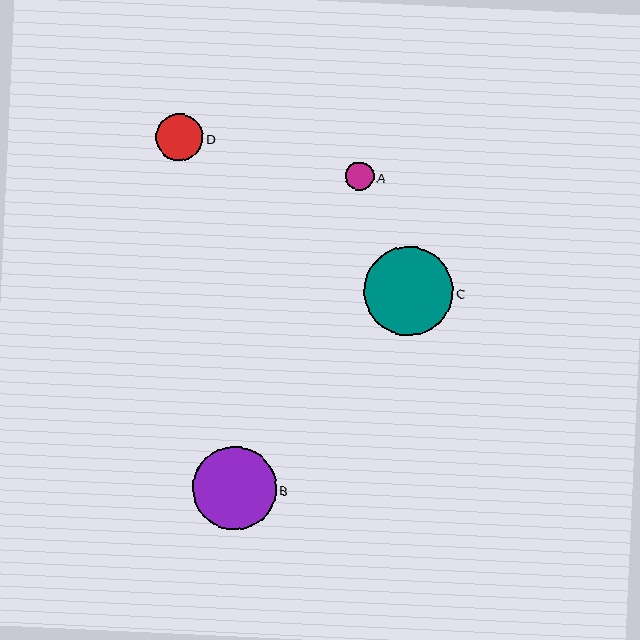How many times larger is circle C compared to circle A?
Circle C is approximately 3.1 times the size of circle A.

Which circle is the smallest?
Circle A is the smallest with a size of approximately 28 pixels.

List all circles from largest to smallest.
From largest to smallest: C, B, D, A.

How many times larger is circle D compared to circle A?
Circle D is approximately 1.7 times the size of circle A.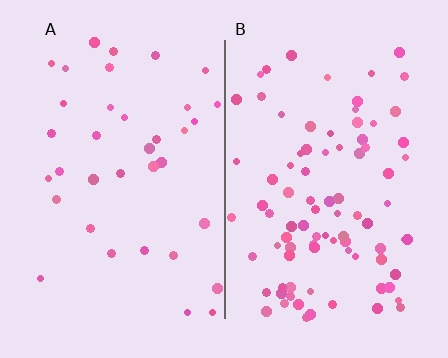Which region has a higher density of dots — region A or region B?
B (the right).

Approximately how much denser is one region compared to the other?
Approximately 2.4× — region B over region A.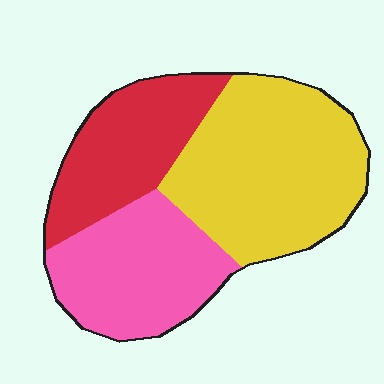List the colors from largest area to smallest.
From largest to smallest: yellow, pink, red.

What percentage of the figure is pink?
Pink takes up about one third (1/3) of the figure.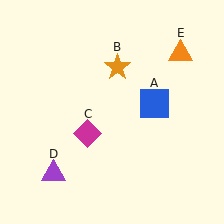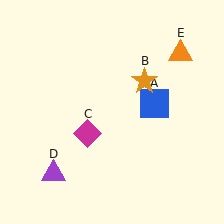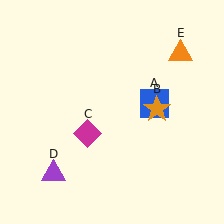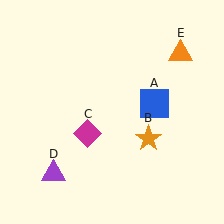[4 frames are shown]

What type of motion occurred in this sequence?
The orange star (object B) rotated clockwise around the center of the scene.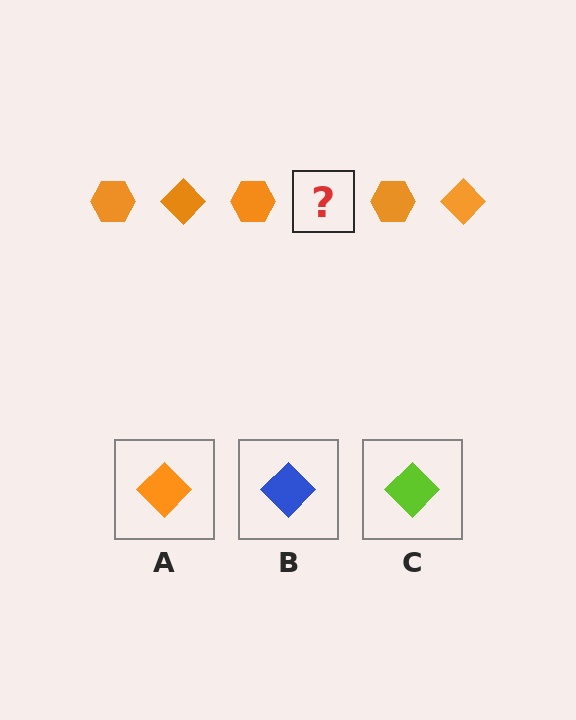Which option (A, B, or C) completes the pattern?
A.